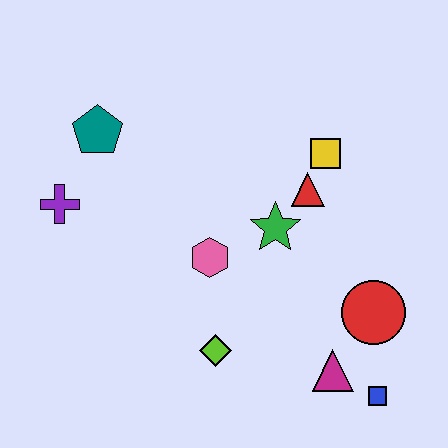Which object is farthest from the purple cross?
The blue square is farthest from the purple cross.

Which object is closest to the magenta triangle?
The blue square is closest to the magenta triangle.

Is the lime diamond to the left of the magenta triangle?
Yes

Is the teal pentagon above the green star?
Yes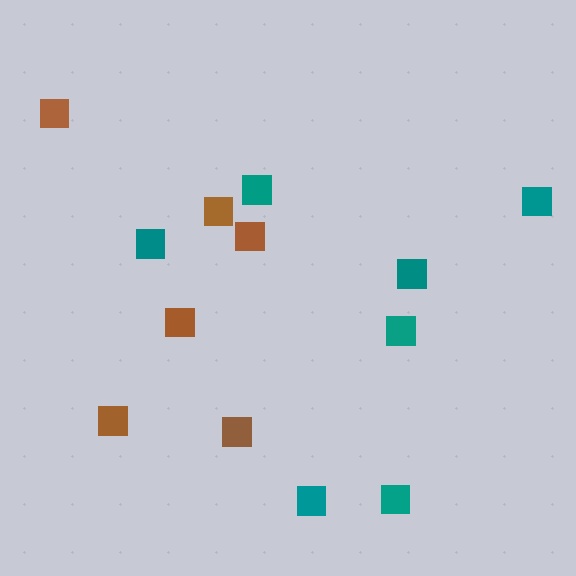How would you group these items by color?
There are 2 groups: one group of teal squares (7) and one group of brown squares (6).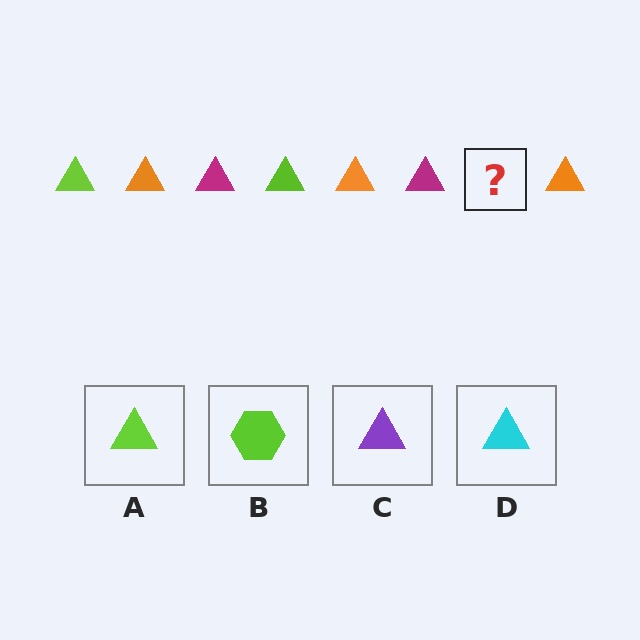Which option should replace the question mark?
Option A.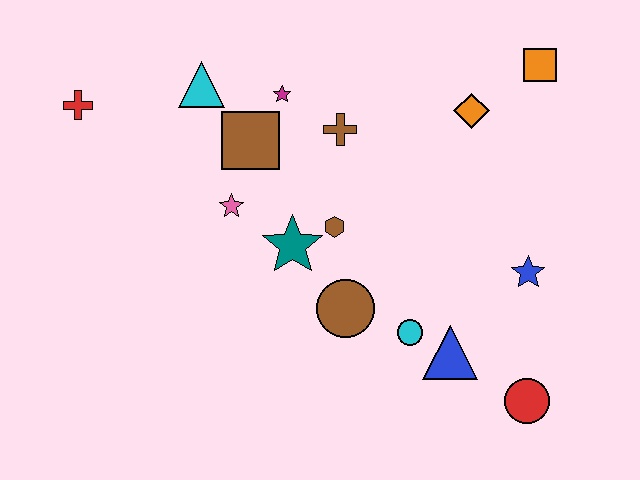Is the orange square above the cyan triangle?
Yes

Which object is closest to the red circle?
The blue triangle is closest to the red circle.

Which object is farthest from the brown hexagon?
The red cross is farthest from the brown hexagon.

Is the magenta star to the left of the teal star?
Yes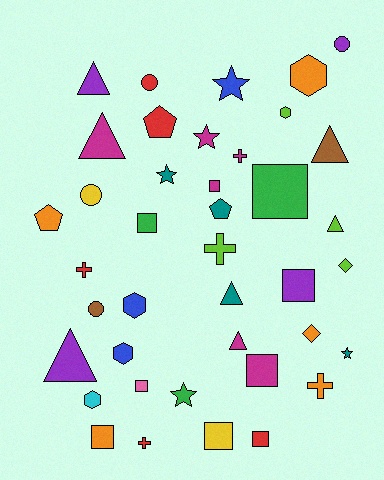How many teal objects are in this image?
There are 4 teal objects.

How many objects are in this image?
There are 40 objects.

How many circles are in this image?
There are 4 circles.